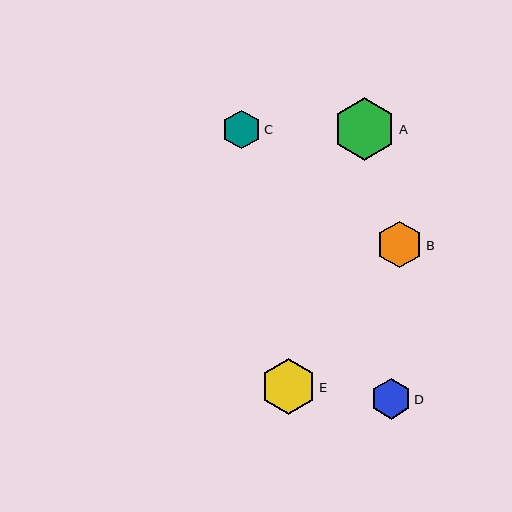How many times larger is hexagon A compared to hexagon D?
Hexagon A is approximately 1.6 times the size of hexagon D.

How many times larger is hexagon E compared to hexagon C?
Hexagon E is approximately 1.4 times the size of hexagon C.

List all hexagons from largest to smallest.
From largest to smallest: A, E, B, D, C.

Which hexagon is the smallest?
Hexagon C is the smallest with a size of approximately 39 pixels.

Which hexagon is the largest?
Hexagon A is the largest with a size of approximately 63 pixels.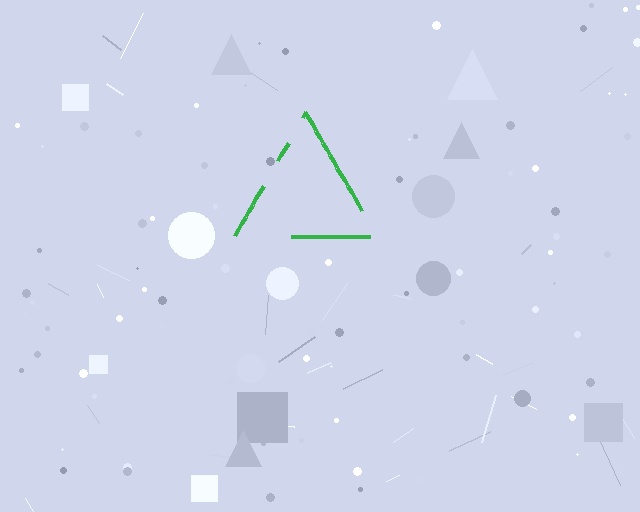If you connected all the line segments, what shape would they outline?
They would outline a triangle.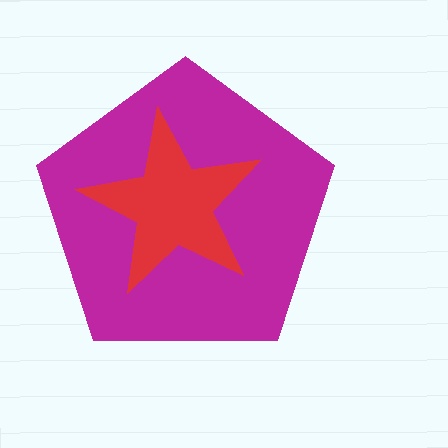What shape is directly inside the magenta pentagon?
The red star.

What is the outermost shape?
The magenta pentagon.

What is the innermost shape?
The red star.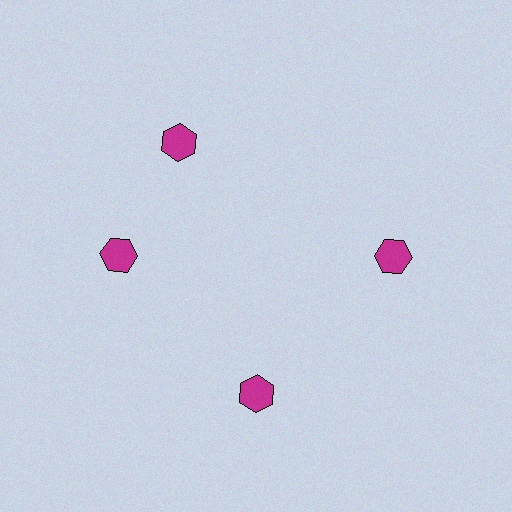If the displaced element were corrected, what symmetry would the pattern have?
It would have 4-fold rotational symmetry — the pattern would map onto itself every 90 degrees.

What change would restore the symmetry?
The symmetry would be restored by rotating it back into even spacing with its neighbors so that all 4 hexagons sit at equal angles and equal distance from the center.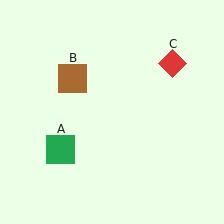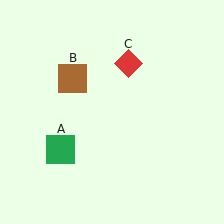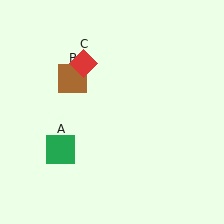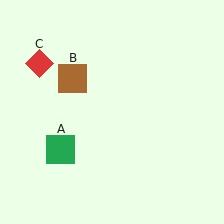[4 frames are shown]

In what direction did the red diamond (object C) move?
The red diamond (object C) moved left.